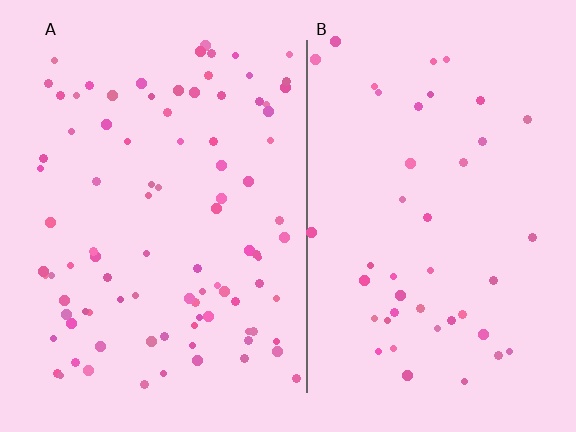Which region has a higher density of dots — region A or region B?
A (the left).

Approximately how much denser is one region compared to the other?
Approximately 2.1× — region A over region B.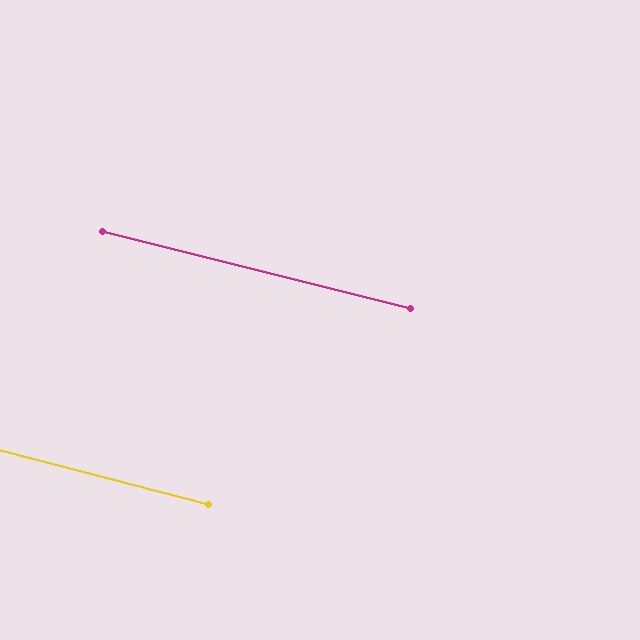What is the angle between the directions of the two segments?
Approximately 1 degree.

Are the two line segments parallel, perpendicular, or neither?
Parallel — their directions differ by only 0.6°.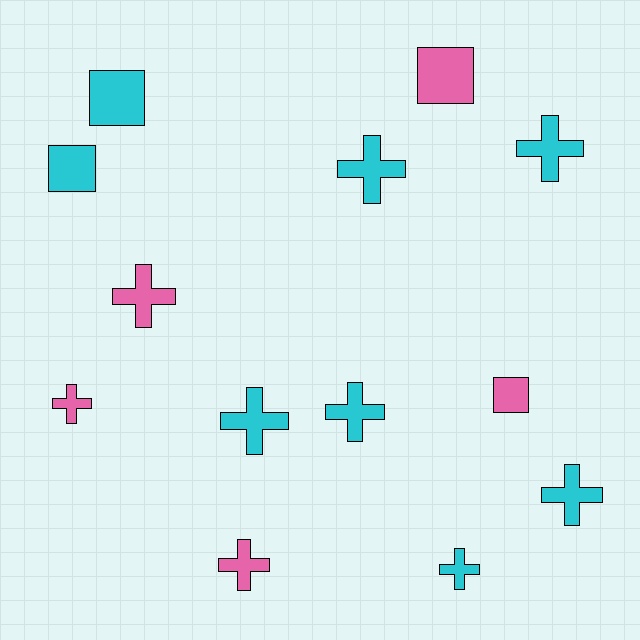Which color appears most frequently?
Cyan, with 8 objects.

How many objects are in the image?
There are 13 objects.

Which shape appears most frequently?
Cross, with 9 objects.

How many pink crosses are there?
There are 3 pink crosses.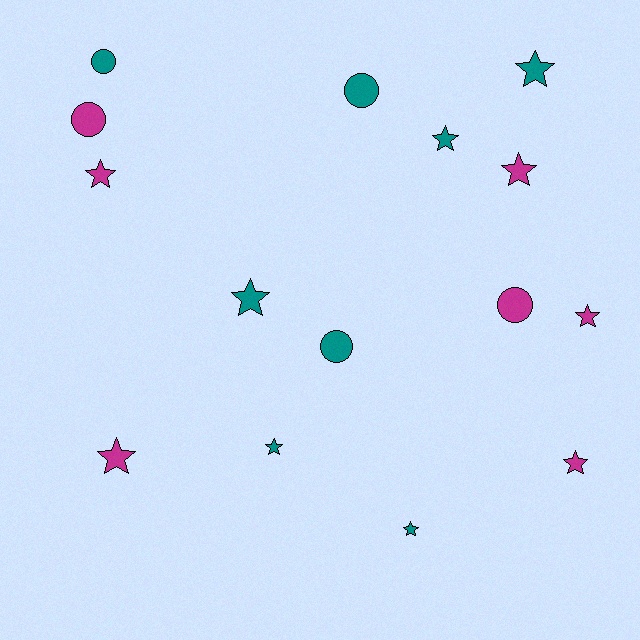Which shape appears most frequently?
Star, with 10 objects.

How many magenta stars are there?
There are 5 magenta stars.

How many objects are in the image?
There are 15 objects.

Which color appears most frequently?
Teal, with 8 objects.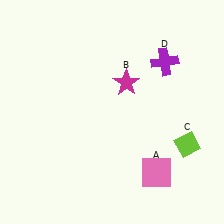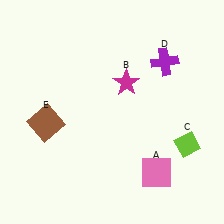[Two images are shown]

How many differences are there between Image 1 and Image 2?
There is 1 difference between the two images.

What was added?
A brown square (E) was added in Image 2.